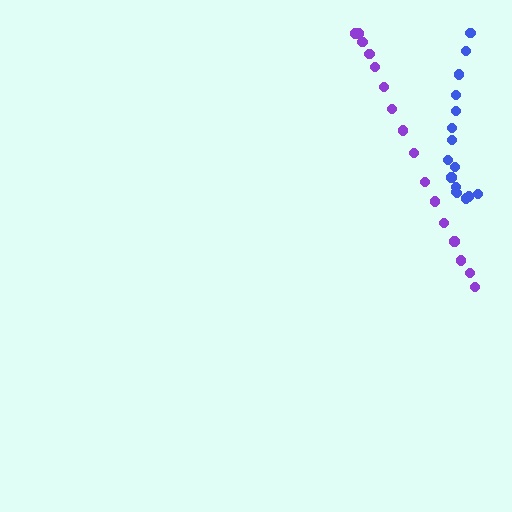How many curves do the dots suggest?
There are 2 distinct paths.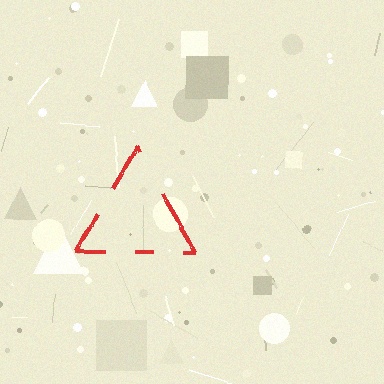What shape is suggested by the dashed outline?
The dashed outline suggests a triangle.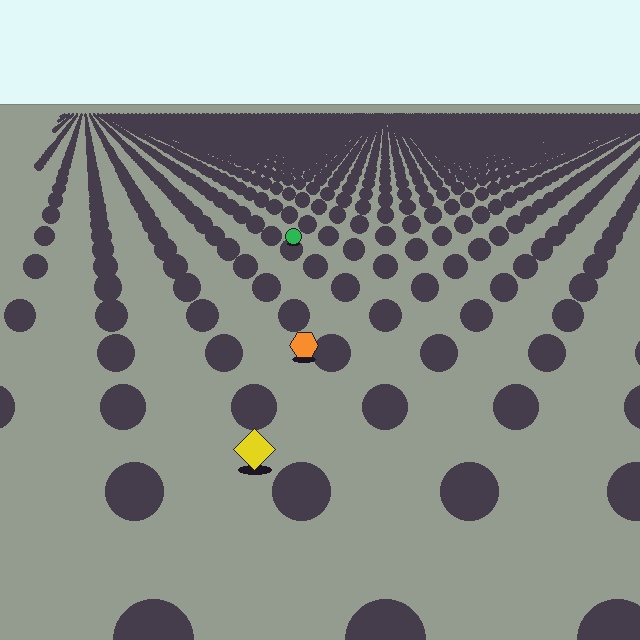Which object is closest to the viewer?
The yellow diamond is closest. The texture marks near it are larger and more spread out.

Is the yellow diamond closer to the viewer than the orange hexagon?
Yes. The yellow diamond is closer — you can tell from the texture gradient: the ground texture is coarser near it.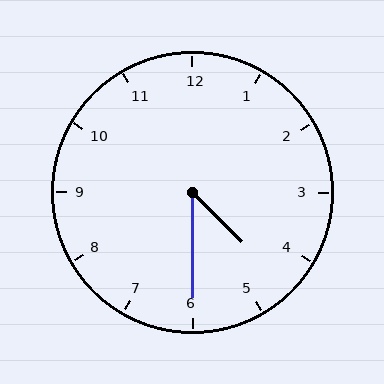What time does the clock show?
4:30.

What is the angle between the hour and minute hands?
Approximately 45 degrees.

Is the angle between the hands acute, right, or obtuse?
It is acute.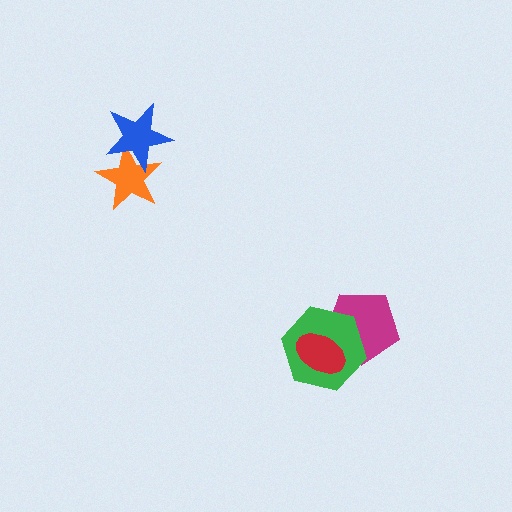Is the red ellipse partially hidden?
No, no other shape covers it.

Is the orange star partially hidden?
Yes, it is partially covered by another shape.